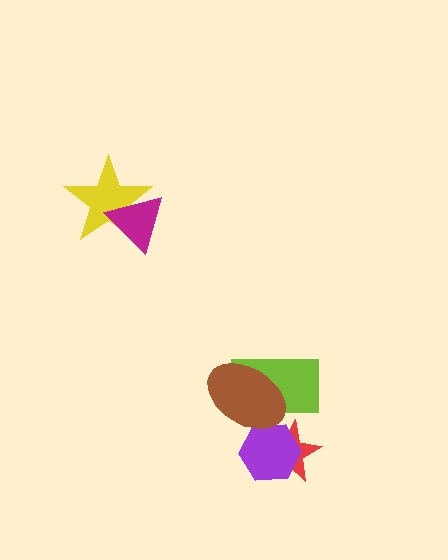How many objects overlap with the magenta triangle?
1 object overlaps with the magenta triangle.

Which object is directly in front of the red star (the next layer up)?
The purple hexagon is directly in front of the red star.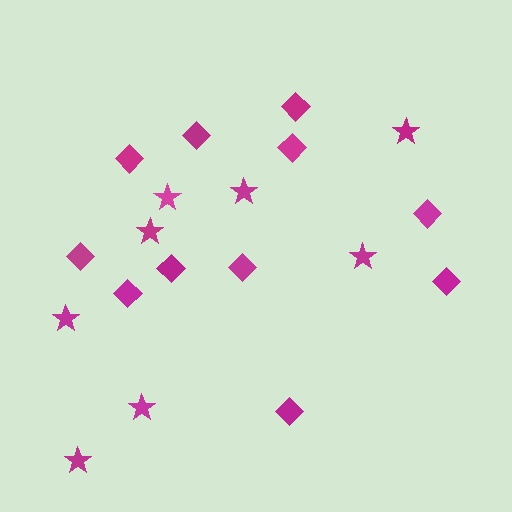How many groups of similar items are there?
There are 2 groups: one group of diamonds (11) and one group of stars (8).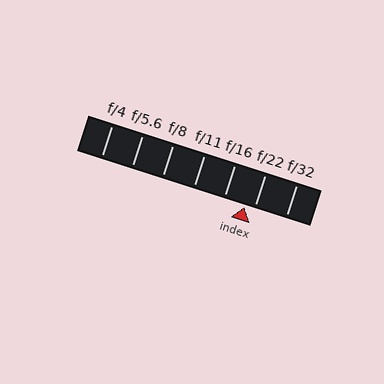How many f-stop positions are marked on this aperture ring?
There are 7 f-stop positions marked.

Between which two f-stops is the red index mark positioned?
The index mark is between f/16 and f/22.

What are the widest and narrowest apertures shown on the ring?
The widest aperture shown is f/4 and the narrowest is f/32.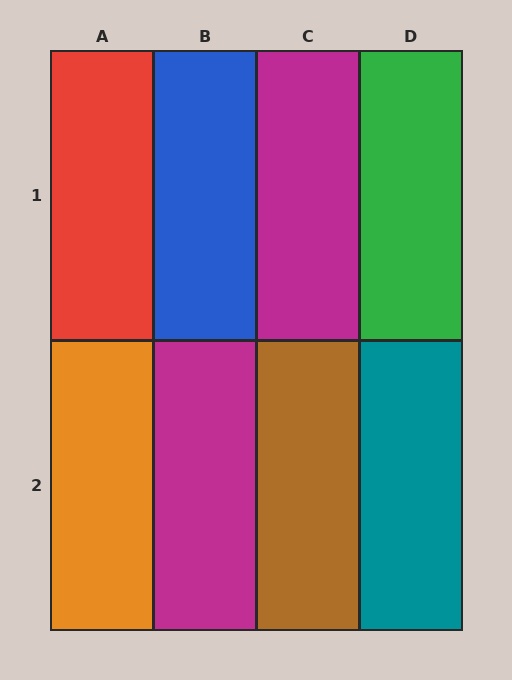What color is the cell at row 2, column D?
Teal.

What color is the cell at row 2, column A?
Orange.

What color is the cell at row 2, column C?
Brown.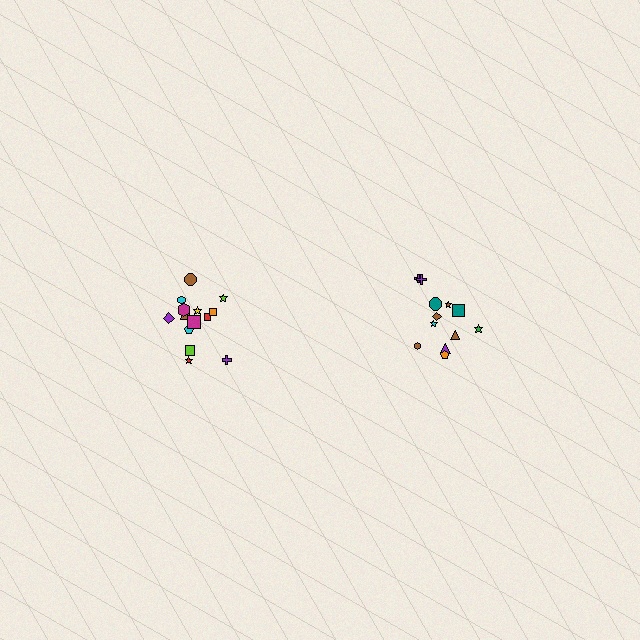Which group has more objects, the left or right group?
The left group.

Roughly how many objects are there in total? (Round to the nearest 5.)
Roughly 25 objects in total.